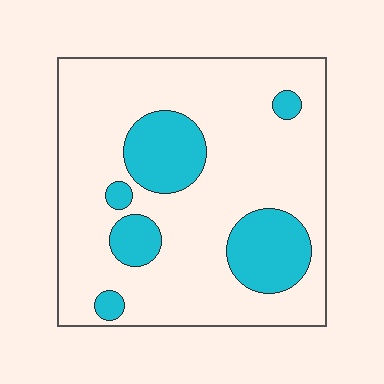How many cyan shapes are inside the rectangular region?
6.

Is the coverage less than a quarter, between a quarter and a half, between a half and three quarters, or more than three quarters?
Less than a quarter.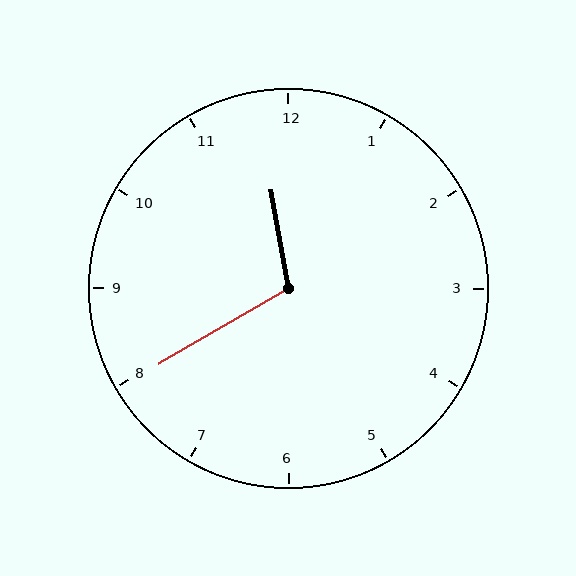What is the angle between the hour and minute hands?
Approximately 110 degrees.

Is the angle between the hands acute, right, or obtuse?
It is obtuse.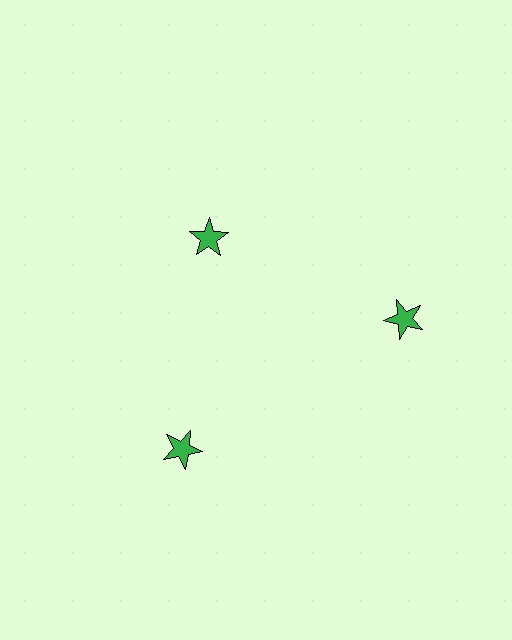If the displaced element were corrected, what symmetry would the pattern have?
It would have 3-fold rotational symmetry — the pattern would map onto itself every 120 degrees.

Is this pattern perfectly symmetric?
No. The 3 green stars are arranged in a ring, but one element near the 11 o'clock position is pulled inward toward the center, breaking the 3-fold rotational symmetry.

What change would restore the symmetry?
The symmetry would be restored by moving it outward, back onto the ring so that all 3 stars sit at equal angles and equal distance from the center.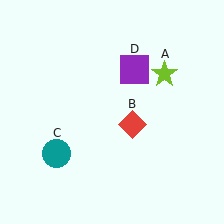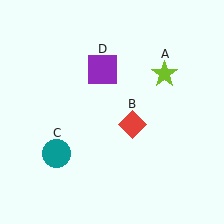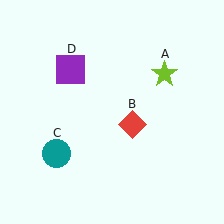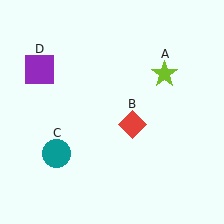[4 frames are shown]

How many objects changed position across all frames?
1 object changed position: purple square (object D).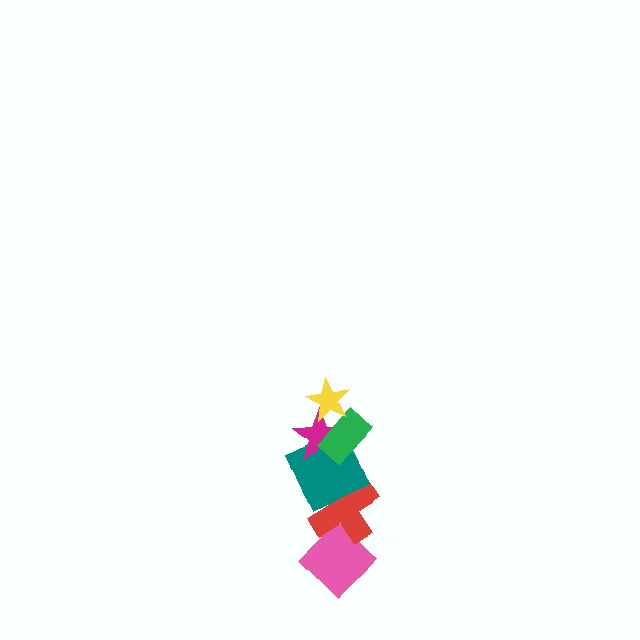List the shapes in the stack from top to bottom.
From top to bottom: the yellow star, the green rectangle, the magenta star, the teal square, the red cross, the pink diamond.